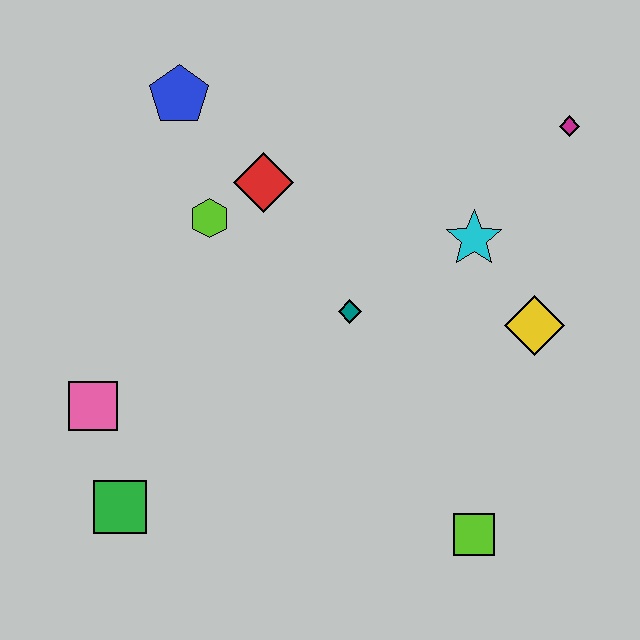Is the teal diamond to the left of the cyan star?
Yes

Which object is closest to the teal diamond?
The cyan star is closest to the teal diamond.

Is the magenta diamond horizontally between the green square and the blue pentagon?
No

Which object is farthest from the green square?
The magenta diamond is farthest from the green square.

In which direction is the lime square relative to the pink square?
The lime square is to the right of the pink square.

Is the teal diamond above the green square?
Yes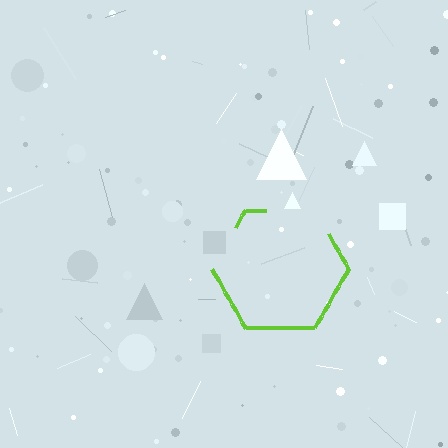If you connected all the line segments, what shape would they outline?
They would outline a hexagon.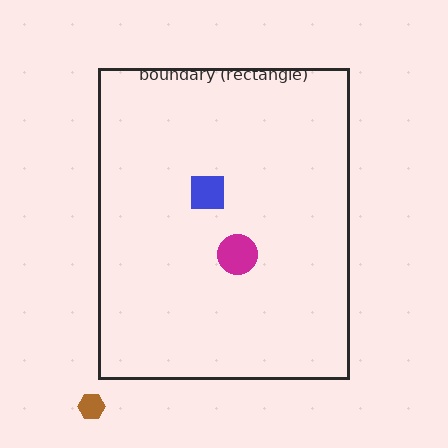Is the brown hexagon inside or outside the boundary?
Outside.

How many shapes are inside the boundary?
2 inside, 1 outside.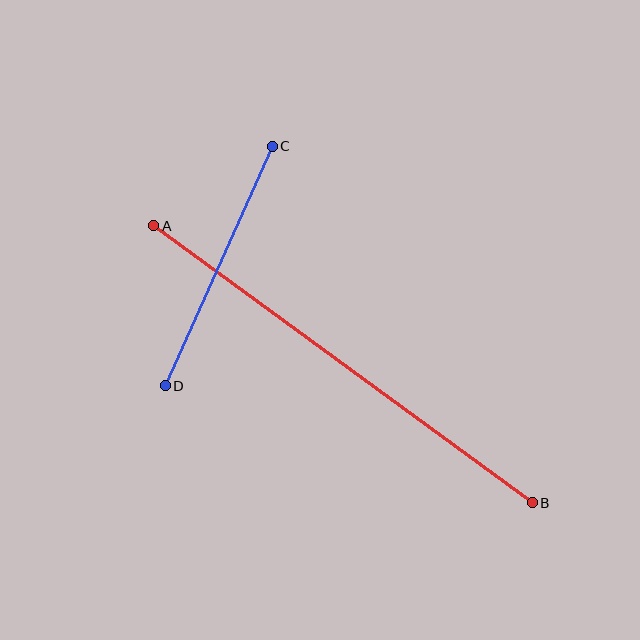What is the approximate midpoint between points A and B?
The midpoint is at approximately (343, 364) pixels.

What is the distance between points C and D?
The distance is approximately 262 pixels.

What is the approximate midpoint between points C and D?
The midpoint is at approximately (219, 266) pixels.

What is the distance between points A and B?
The distance is approximately 469 pixels.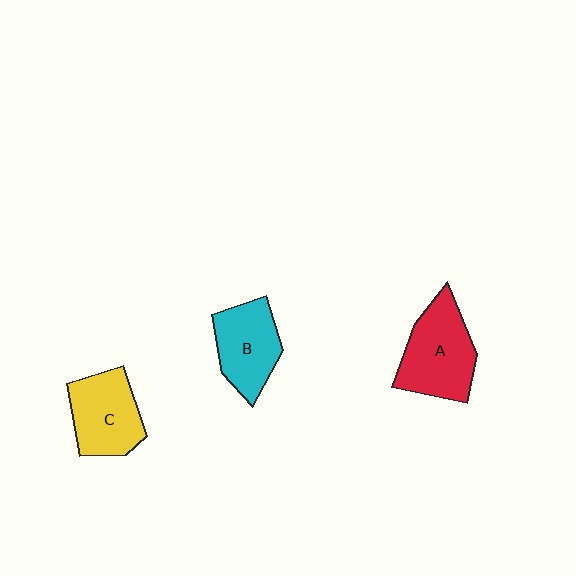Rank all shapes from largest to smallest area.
From largest to smallest: A (red), C (yellow), B (cyan).